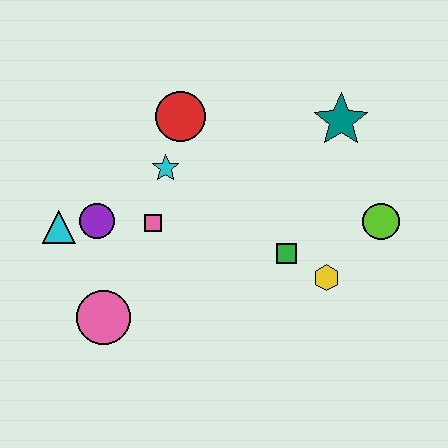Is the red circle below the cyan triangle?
No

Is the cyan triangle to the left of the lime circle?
Yes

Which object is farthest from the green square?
The cyan triangle is farthest from the green square.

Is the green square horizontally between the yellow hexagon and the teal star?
No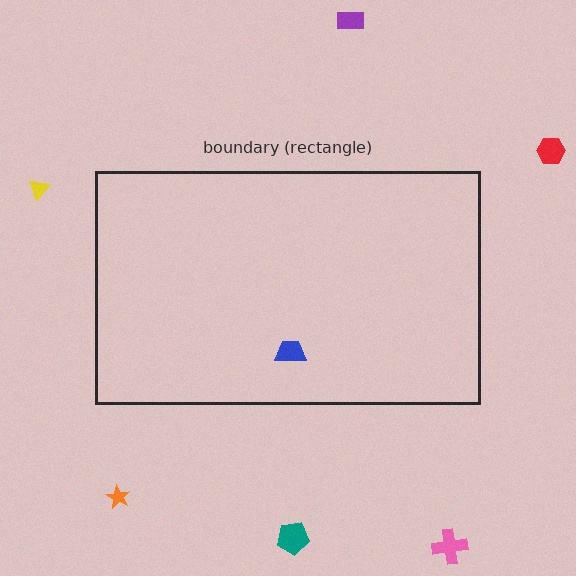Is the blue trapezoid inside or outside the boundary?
Inside.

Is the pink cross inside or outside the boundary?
Outside.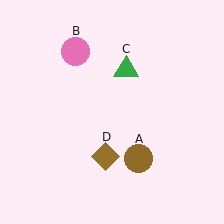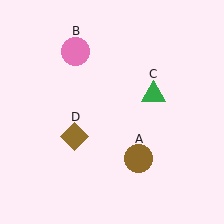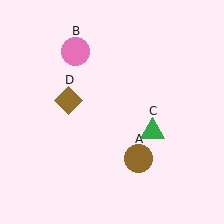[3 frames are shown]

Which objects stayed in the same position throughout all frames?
Brown circle (object A) and pink circle (object B) remained stationary.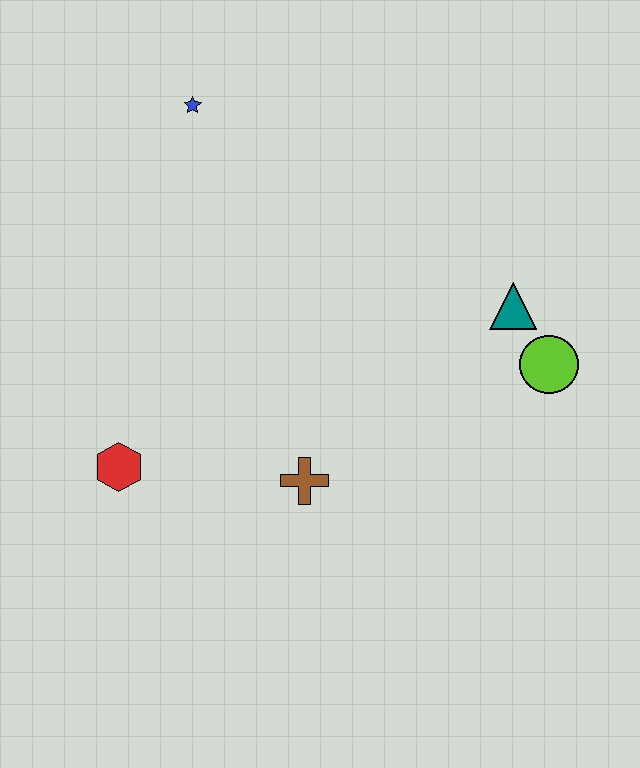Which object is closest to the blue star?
The red hexagon is closest to the blue star.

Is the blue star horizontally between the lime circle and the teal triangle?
No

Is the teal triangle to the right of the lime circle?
No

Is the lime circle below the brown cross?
No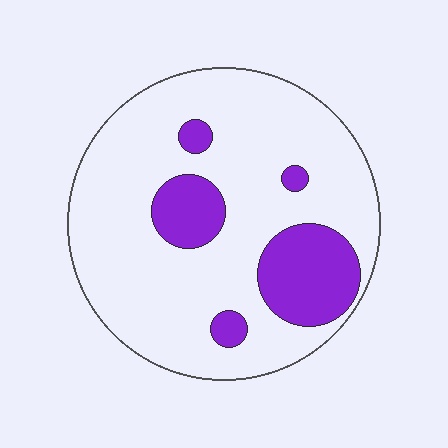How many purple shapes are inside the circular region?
5.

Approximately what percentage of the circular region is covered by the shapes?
Approximately 20%.